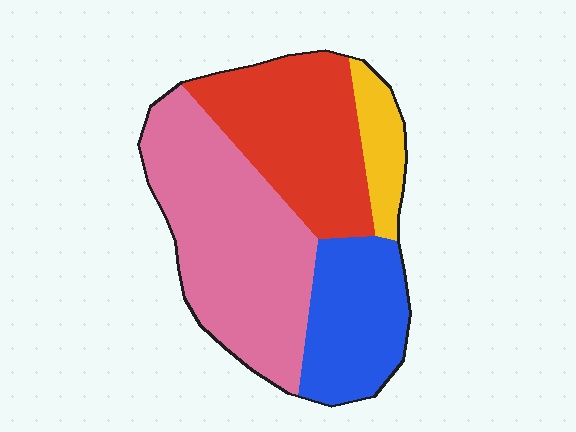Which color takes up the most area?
Pink, at roughly 40%.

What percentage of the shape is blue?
Blue covers 21% of the shape.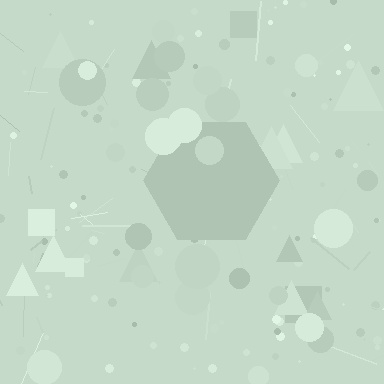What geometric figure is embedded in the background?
A hexagon is embedded in the background.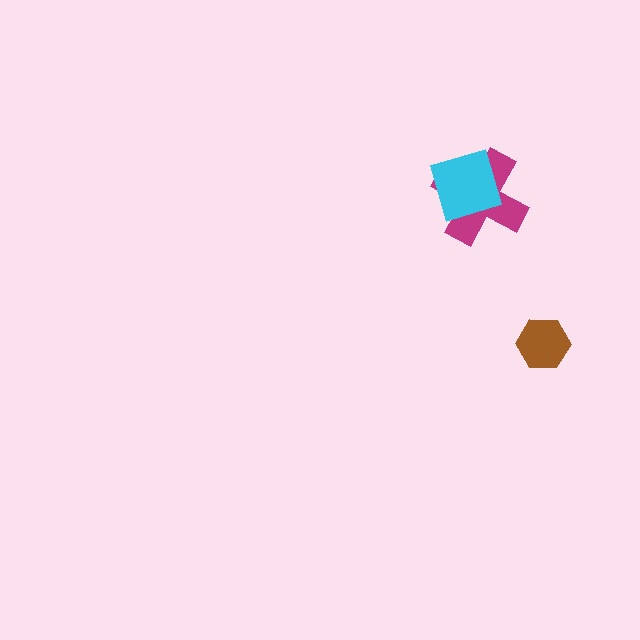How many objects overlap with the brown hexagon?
0 objects overlap with the brown hexagon.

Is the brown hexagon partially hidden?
No, no other shape covers it.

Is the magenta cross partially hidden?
Yes, it is partially covered by another shape.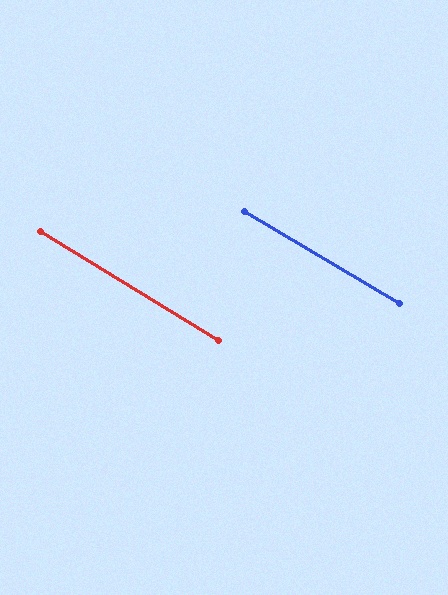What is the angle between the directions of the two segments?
Approximately 1 degree.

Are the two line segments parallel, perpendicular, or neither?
Parallel — their directions differ by only 0.7°.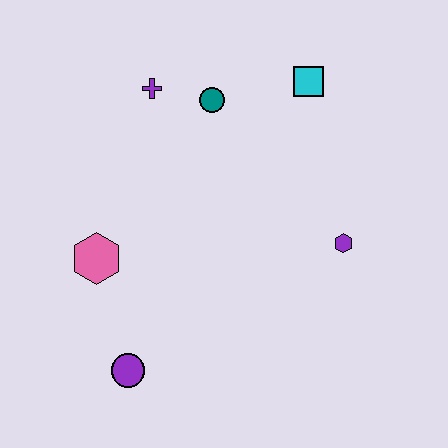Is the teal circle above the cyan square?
No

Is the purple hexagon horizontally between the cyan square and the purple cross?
No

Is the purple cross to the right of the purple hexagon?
No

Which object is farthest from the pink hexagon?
The cyan square is farthest from the pink hexagon.